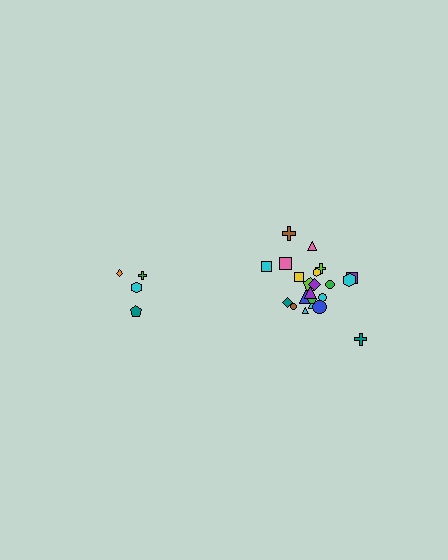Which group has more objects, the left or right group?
The right group.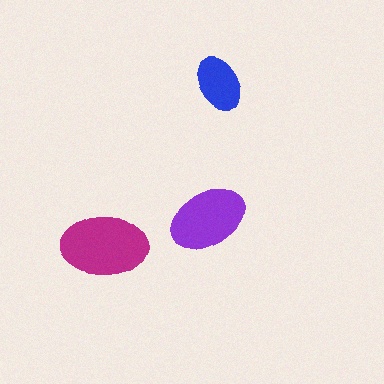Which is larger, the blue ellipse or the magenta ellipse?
The magenta one.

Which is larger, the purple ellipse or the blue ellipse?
The purple one.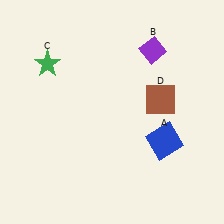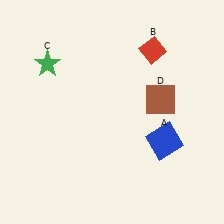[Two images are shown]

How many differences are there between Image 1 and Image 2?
There is 1 difference between the two images.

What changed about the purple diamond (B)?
In Image 1, B is purple. In Image 2, it changed to red.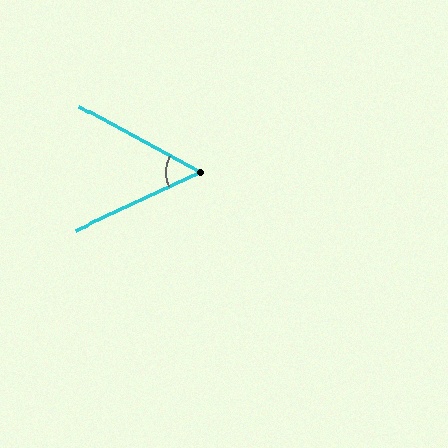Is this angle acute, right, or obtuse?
It is acute.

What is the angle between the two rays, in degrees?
Approximately 53 degrees.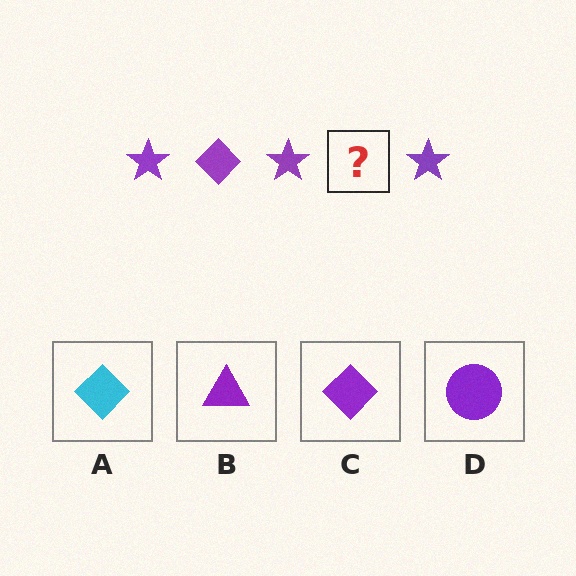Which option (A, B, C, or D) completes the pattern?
C.